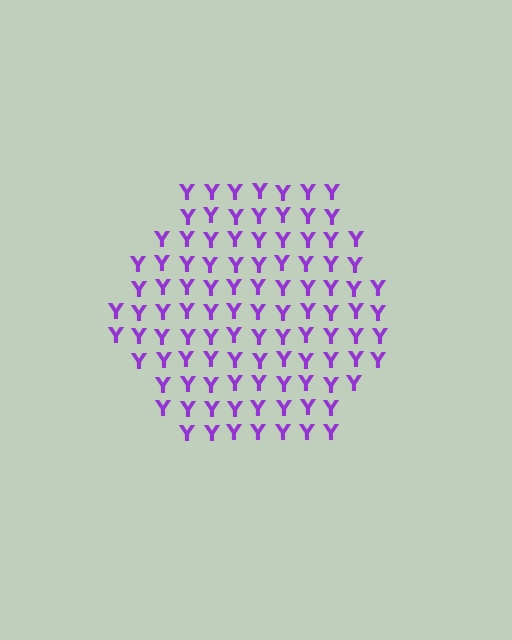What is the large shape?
The large shape is a hexagon.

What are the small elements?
The small elements are letter Y's.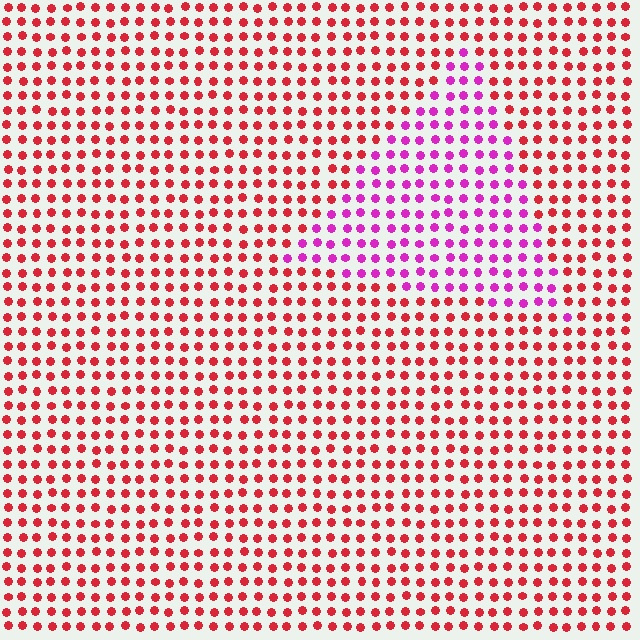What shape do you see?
I see a triangle.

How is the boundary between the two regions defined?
The boundary is defined purely by a slight shift in hue (about 47 degrees). Spacing, size, and orientation are identical on both sides.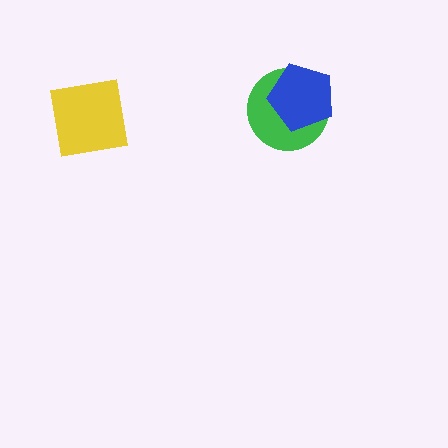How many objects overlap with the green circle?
1 object overlaps with the green circle.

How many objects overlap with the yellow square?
0 objects overlap with the yellow square.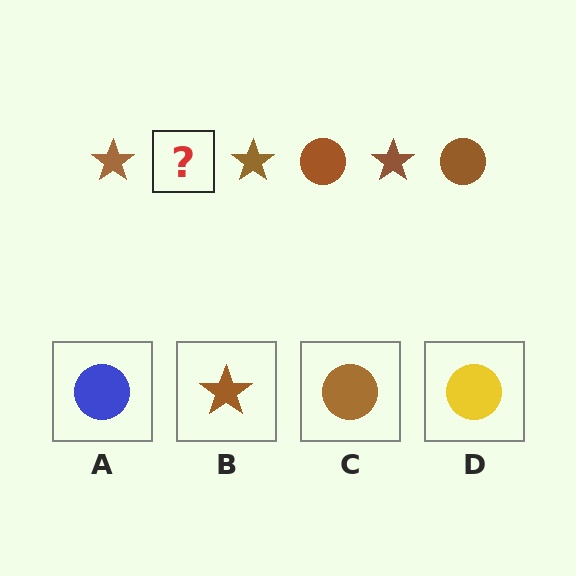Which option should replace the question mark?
Option C.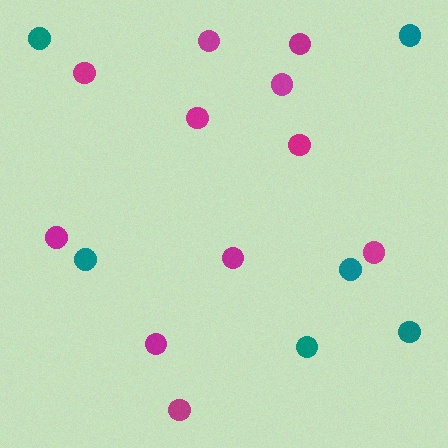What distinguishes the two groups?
There are 2 groups: one group of teal circles (6) and one group of magenta circles (11).